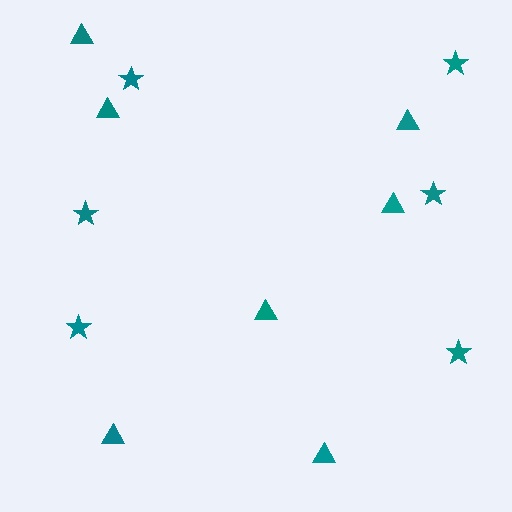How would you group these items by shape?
There are 2 groups: one group of stars (6) and one group of triangles (7).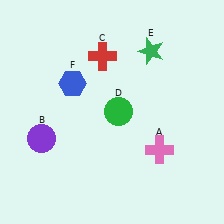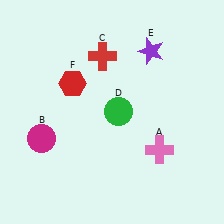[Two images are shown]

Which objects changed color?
B changed from purple to magenta. E changed from green to purple. F changed from blue to red.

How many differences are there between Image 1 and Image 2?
There are 3 differences between the two images.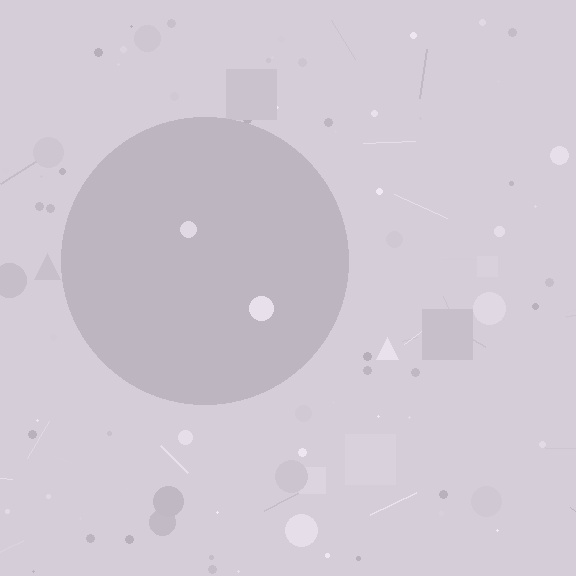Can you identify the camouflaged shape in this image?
The camouflaged shape is a circle.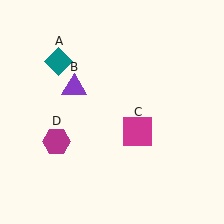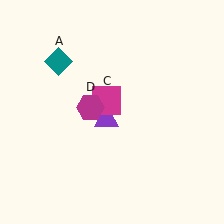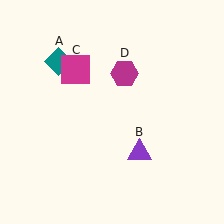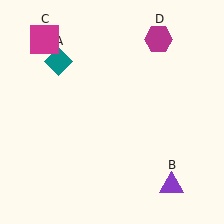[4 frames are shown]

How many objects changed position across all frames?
3 objects changed position: purple triangle (object B), magenta square (object C), magenta hexagon (object D).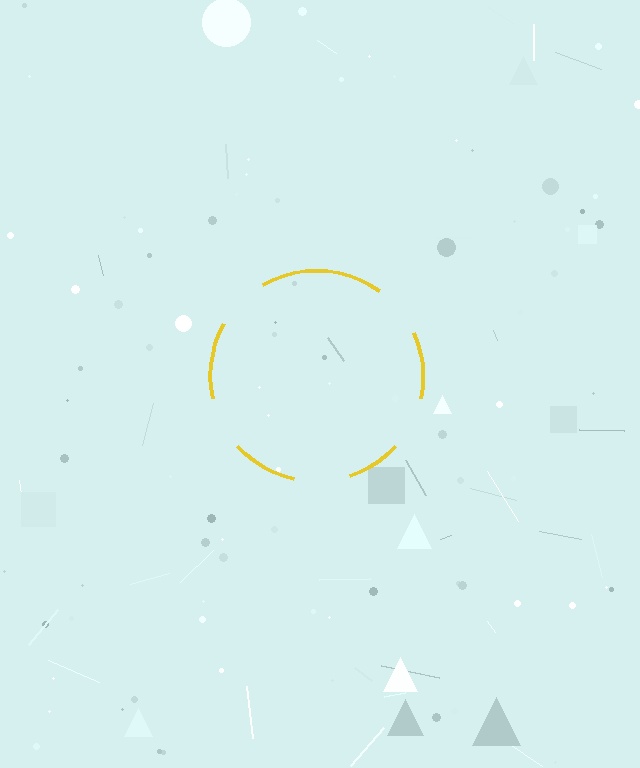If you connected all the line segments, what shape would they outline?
They would outline a circle.